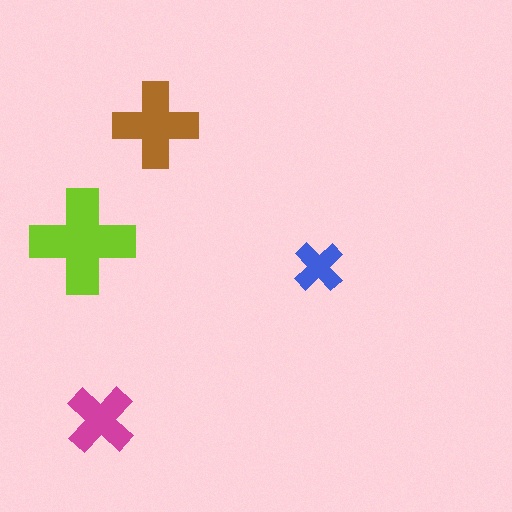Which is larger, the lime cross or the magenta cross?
The lime one.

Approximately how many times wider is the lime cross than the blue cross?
About 2 times wider.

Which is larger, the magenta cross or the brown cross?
The brown one.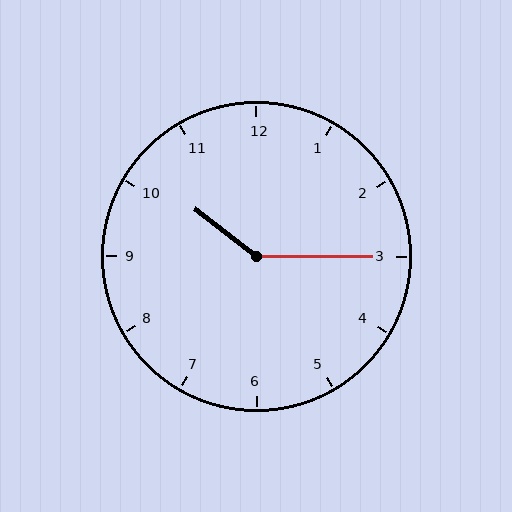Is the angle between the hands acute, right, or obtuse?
It is obtuse.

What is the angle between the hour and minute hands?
Approximately 142 degrees.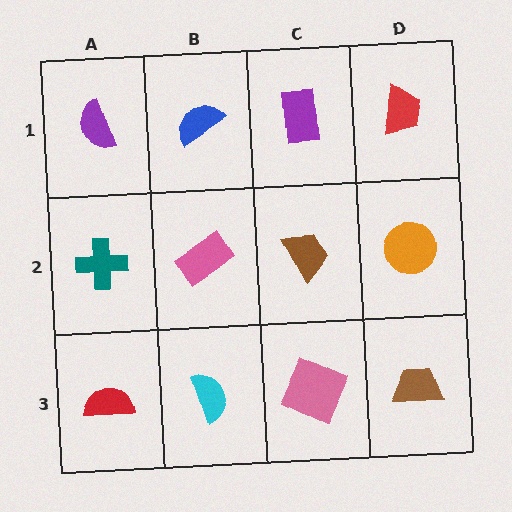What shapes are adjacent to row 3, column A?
A teal cross (row 2, column A), a cyan semicircle (row 3, column B).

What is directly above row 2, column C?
A purple rectangle.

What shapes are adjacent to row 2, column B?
A blue semicircle (row 1, column B), a cyan semicircle (row 3, column B), a teal cross (row 2, column A), a brown trapezoid (row 2, column C).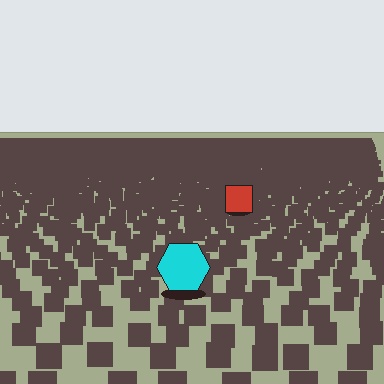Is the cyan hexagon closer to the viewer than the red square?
Yes. The cyan hexagon is closer — you can tell from the texture gradient: the ground texture is coarser near it.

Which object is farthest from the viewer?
The red square is farthest from the viewer. It appears smaller and the ground texture around it is denser.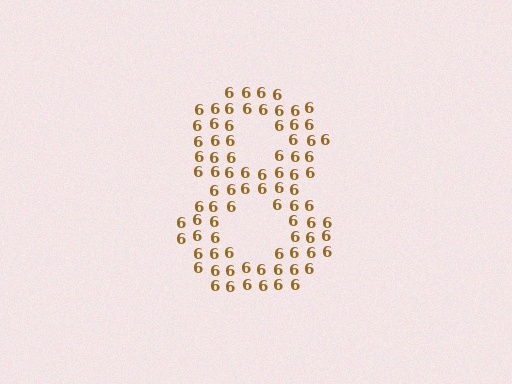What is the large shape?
The large shape is the digit 8.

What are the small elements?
The small elements are digit 6's.